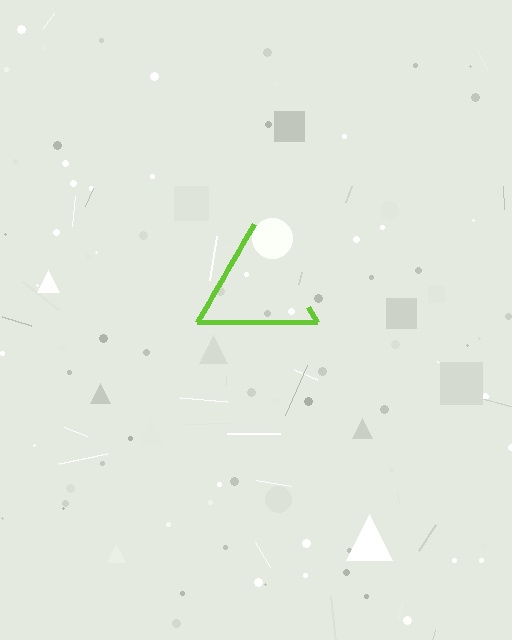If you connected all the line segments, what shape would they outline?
They would outline a triangle.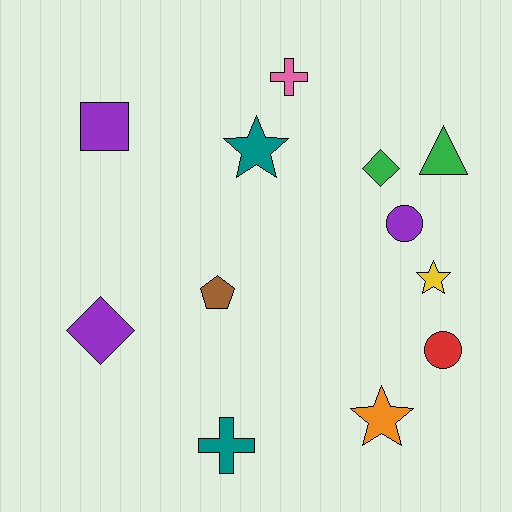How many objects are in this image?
There are 12 objects.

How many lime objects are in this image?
There are no lime objects.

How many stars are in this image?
There are 3 stars.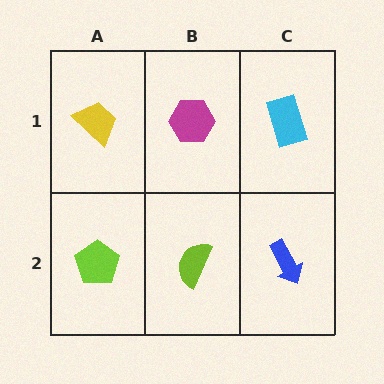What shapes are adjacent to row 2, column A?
A yellow trapezoid (row 1, column A), a lime semicircle (row 2, column B).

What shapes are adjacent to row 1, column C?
A blue arrow (row 2, column C), a magenta hexagon (row 1, column B).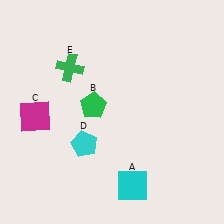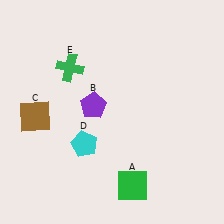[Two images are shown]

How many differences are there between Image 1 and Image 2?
There are 3 differences between the two images.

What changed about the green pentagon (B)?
In Image 1, B is green. In Image 2, it changed to purple.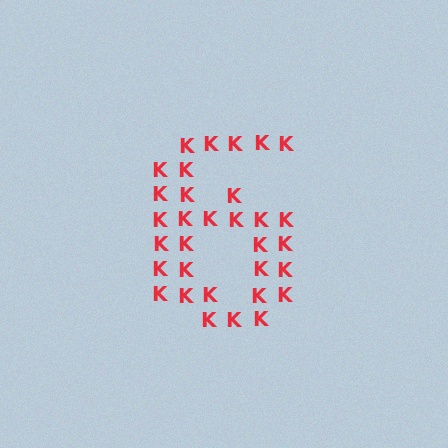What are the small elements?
The small elements are letter K's.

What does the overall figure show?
The overall figure shows the digit 6.